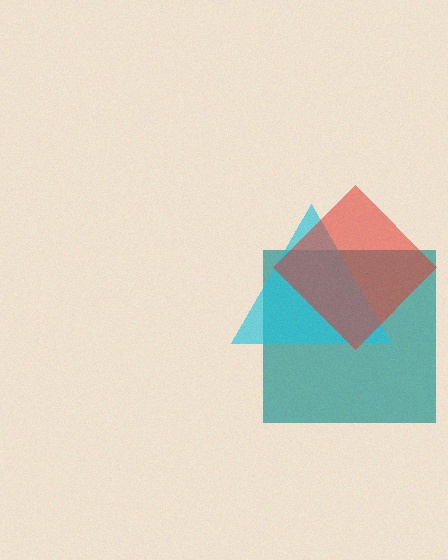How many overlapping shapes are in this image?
There are 3 overlapping shapes in the image.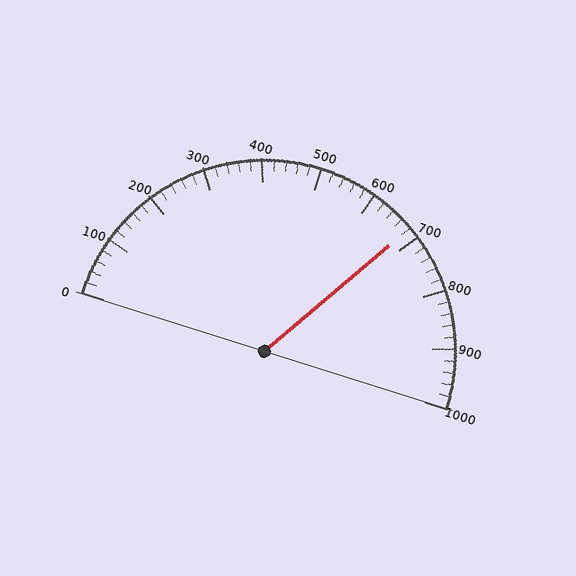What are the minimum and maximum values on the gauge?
The gauge ranges from 0 to 1000.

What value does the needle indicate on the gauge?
The needle indicates approximately 680.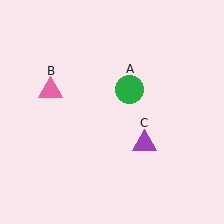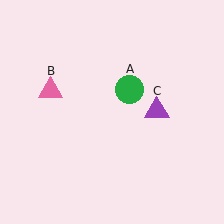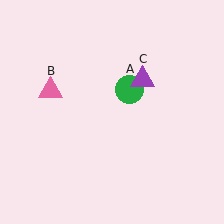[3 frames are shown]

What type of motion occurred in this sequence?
The purple triangle (object C) rotated counterclockwise around the center of the scene.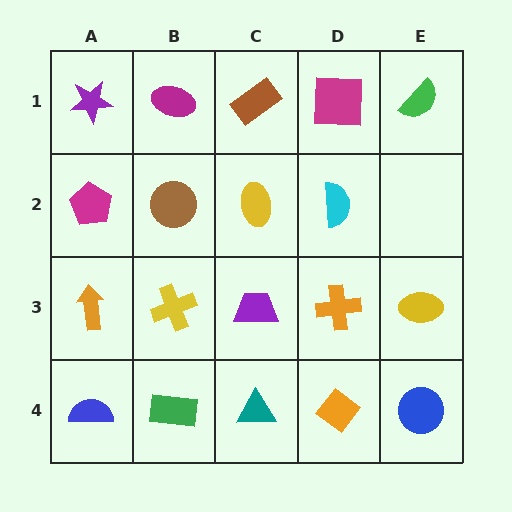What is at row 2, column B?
A brown circle.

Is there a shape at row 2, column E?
No, that cell is empty.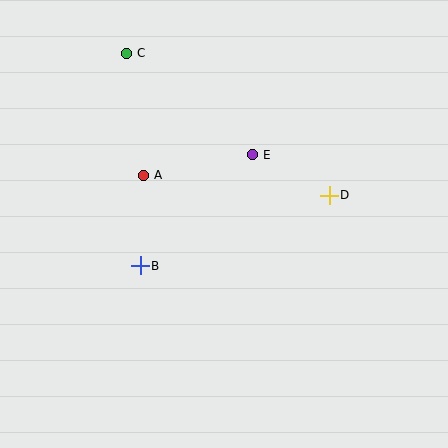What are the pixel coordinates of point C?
Point C is at (126, 53).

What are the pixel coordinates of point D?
Point D is at (329, 195).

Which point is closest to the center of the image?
Point E at (252, 155) is closest to the center.